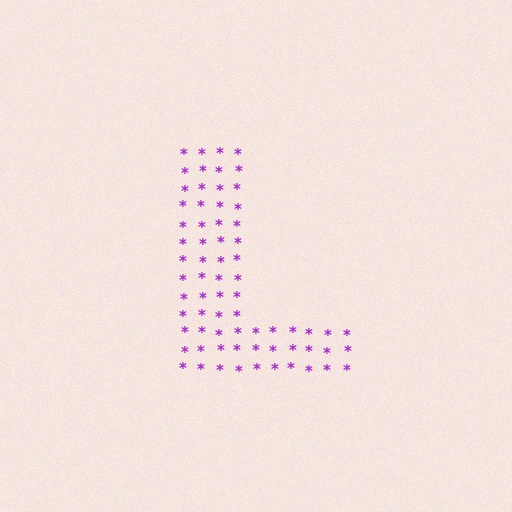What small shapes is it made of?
It is made of small asterisks.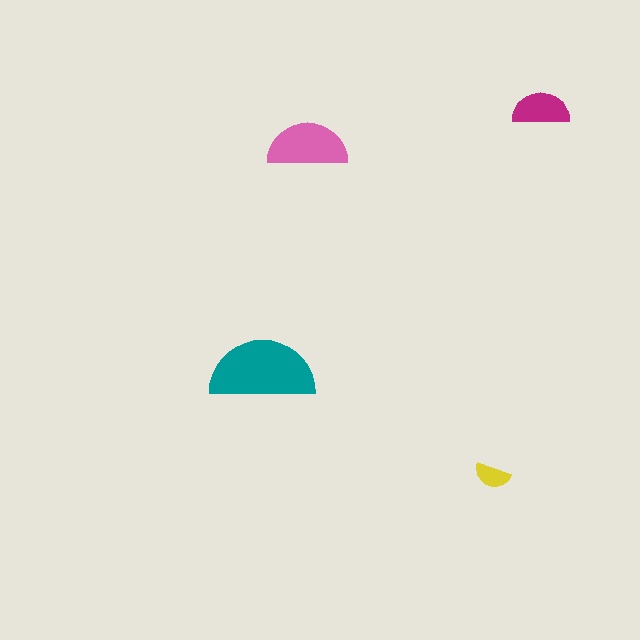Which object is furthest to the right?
The magenta semicircle is rightmost.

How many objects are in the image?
There are 4 objects in the image.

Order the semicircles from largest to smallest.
the teal one, the pink one, the magenta one, the yellow one.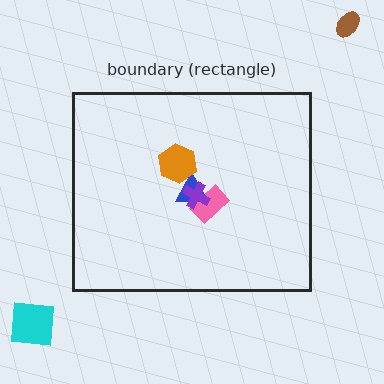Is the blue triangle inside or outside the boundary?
Inside.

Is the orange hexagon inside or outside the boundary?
Inside.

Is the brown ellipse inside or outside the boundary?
Outside.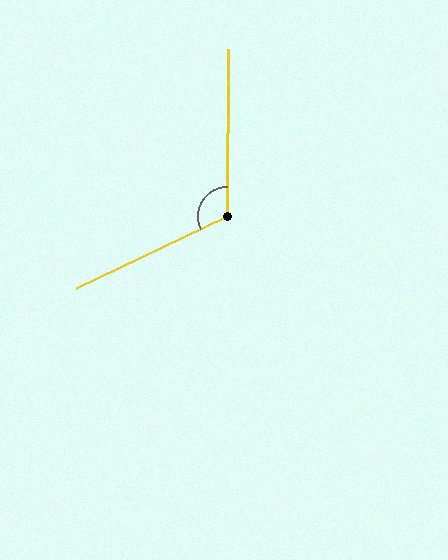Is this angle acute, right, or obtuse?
It is obtuse.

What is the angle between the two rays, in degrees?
Approximately 116 degrees.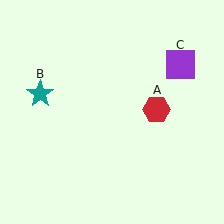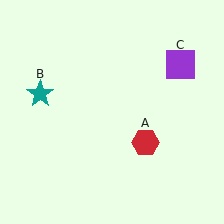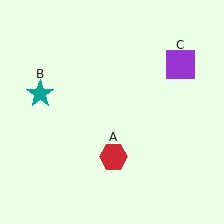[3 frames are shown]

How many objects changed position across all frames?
1 object changed position: red hexagon (object A).